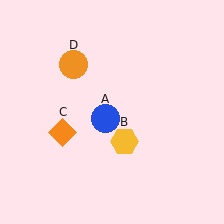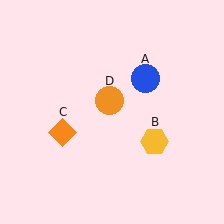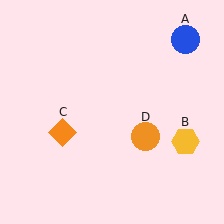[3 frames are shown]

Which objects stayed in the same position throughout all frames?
Orange diamond (object C) remained stationary.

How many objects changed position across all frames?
3 objects changed position: blue circle (object A), yellow hexagon (object B), orange circle (object D).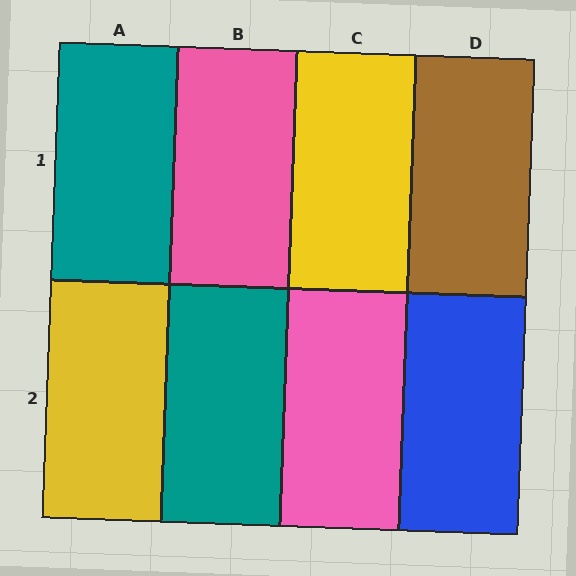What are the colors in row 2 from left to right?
Yellow, teal, pink, blue.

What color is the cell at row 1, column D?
Brown.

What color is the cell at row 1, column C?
Yellow.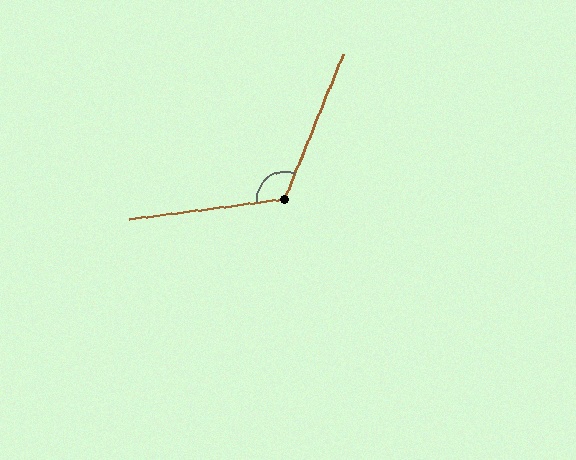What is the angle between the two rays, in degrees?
Approximately 120 degrees.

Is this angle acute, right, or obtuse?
It is obtuse.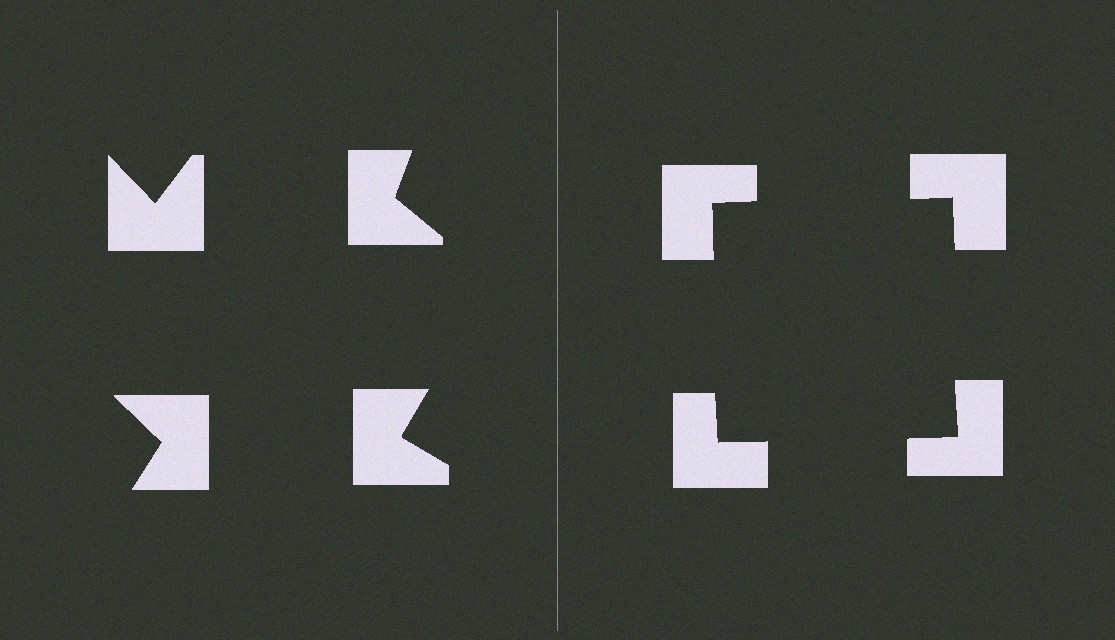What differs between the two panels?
The notched squares are positioned identically on both sides; only the wedge orientations differ. On the right they align to a square; on the left they are misaligned.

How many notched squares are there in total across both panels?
8 — 4 on each side.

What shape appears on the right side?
An illusory square.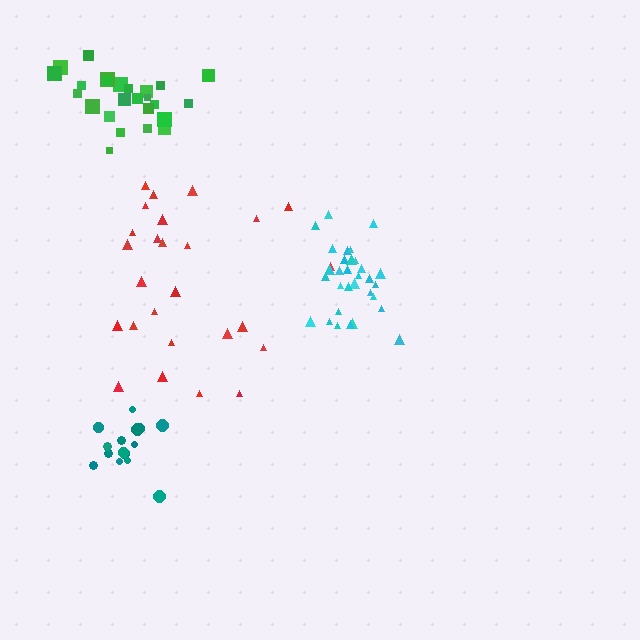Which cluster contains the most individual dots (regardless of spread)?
Cyan (31).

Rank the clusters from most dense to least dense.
teal, cyan, green, red.